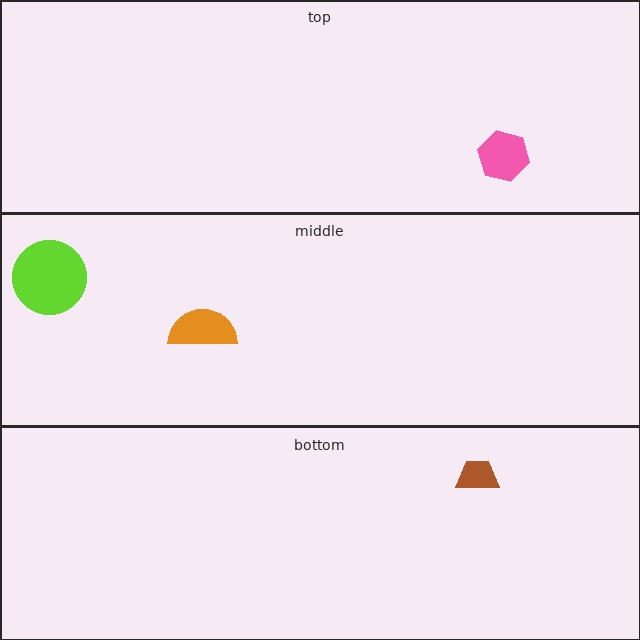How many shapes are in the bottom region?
1.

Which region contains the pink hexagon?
The top region.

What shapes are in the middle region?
The lime circle, the orange semicircle.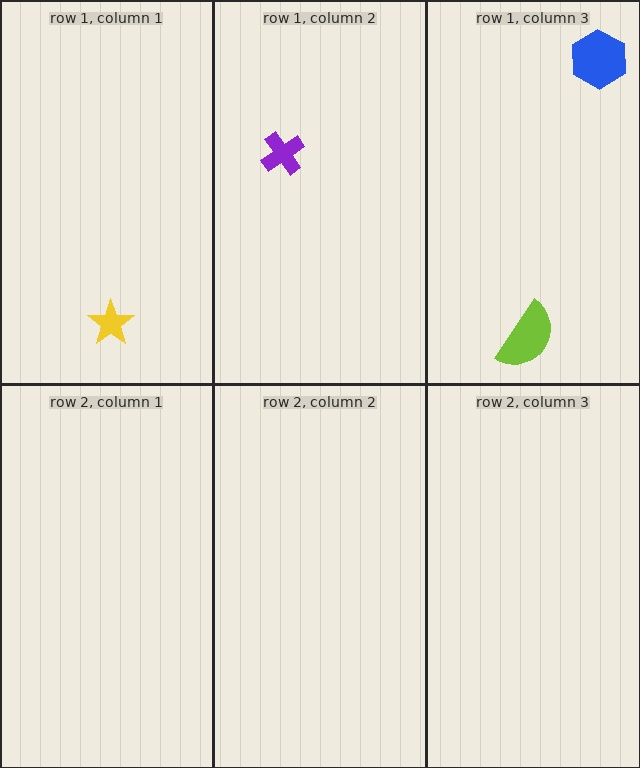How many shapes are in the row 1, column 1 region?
1.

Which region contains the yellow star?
The row 1, column 1 region.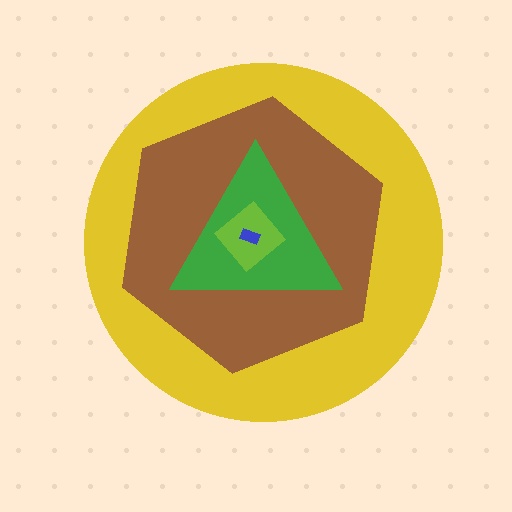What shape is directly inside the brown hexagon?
The green triangle.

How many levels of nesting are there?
5.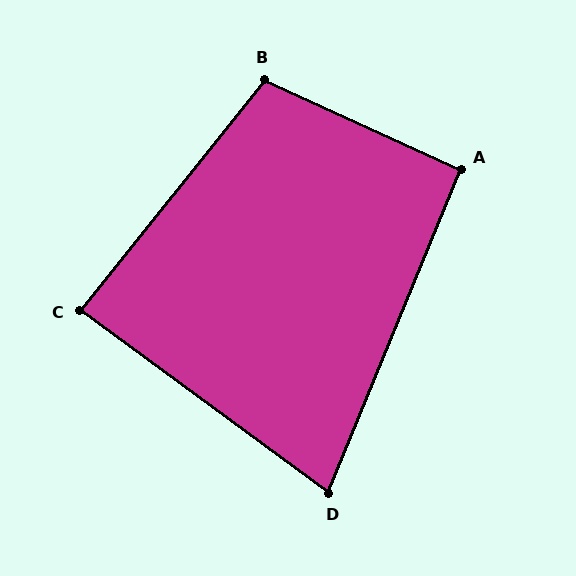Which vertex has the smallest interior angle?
D, at approximately 76 degrees.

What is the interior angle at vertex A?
Approximately 92 degrees (approximately right).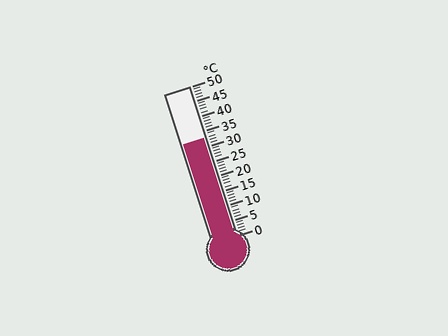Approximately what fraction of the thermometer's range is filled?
The thermometer is filled to approximately 65% of its range.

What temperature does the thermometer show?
The thermometer shows approximately 33°C.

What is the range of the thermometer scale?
The thermometer scale ranges from 0°C to 50°C.